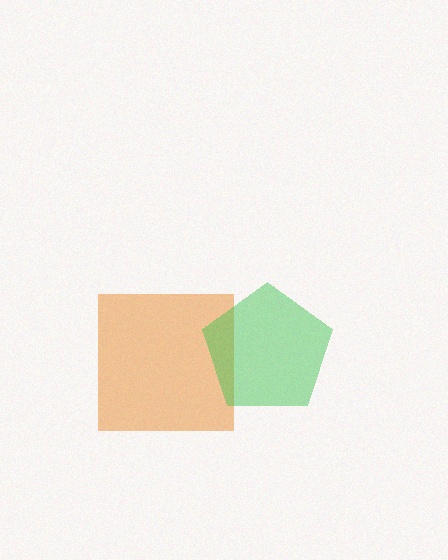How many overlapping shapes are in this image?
There are 2 overlapping shapes in the image.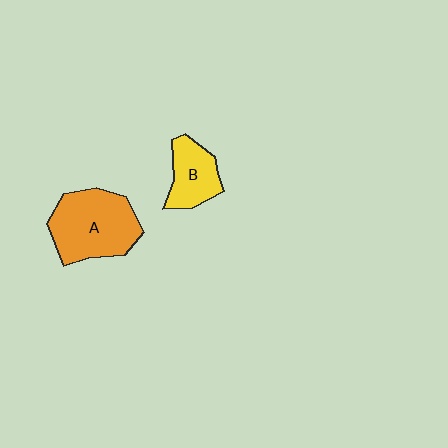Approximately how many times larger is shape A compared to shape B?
Approximately 1.8 times.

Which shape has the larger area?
Shape A (orange).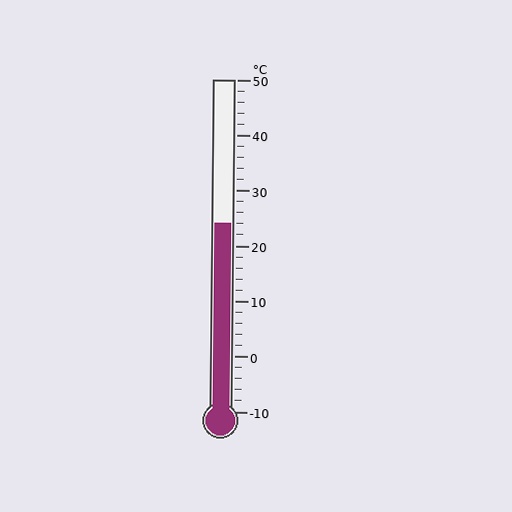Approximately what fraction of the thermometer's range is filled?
The thermometer is filled to approximately 55% of its range.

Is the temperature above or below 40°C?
The temperature is below 40°C.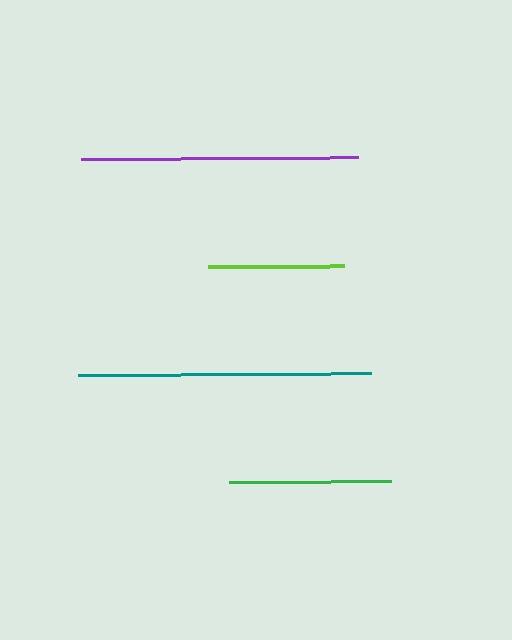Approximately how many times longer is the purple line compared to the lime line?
The purple line is approximately 2.0 times the length of the lime line.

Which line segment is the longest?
The teal line is the longest at approximately 292 pixels.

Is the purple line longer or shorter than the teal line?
The teal line is longer than the purple line.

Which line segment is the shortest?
The lime line is the shortest at approximately 136 pixels.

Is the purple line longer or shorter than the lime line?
The purple line is longer than the lime line.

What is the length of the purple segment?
The purple segment is approximately 277 pixels long.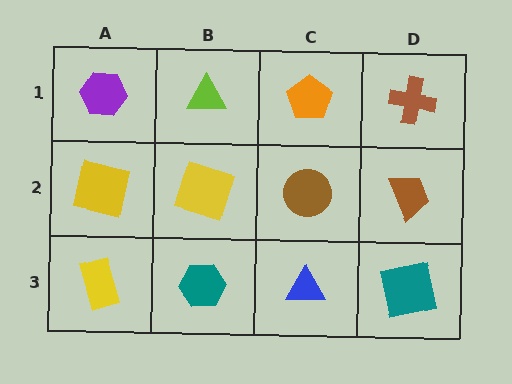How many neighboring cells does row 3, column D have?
2.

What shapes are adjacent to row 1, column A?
A yellow square (row 2, column A), a lime triangle (row 1, column B).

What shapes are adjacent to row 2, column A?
A purple hexagon (row 1, column A), a yellow rectangle (row 3, column A), a yellow square (row 2, column B).